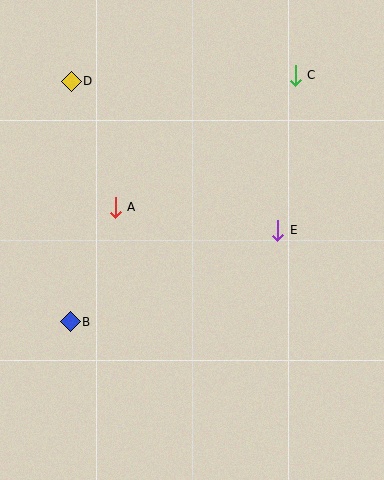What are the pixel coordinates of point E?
Point E is at (278, 230).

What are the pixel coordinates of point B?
Point B is at (70, 322).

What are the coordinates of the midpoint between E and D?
The midpoint between E and D is at (175, 156).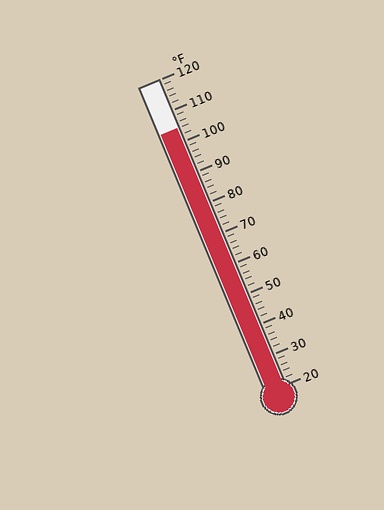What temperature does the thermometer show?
The thermometer shows approximately 104°F.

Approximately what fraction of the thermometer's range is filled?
The thermometer is filled to approximately 85% of its range.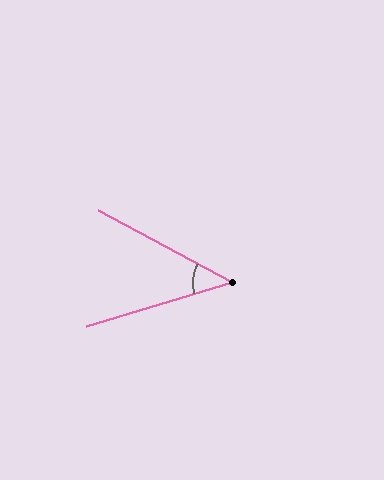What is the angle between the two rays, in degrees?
Approximately 45 degrees.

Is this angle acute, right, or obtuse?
It is acute.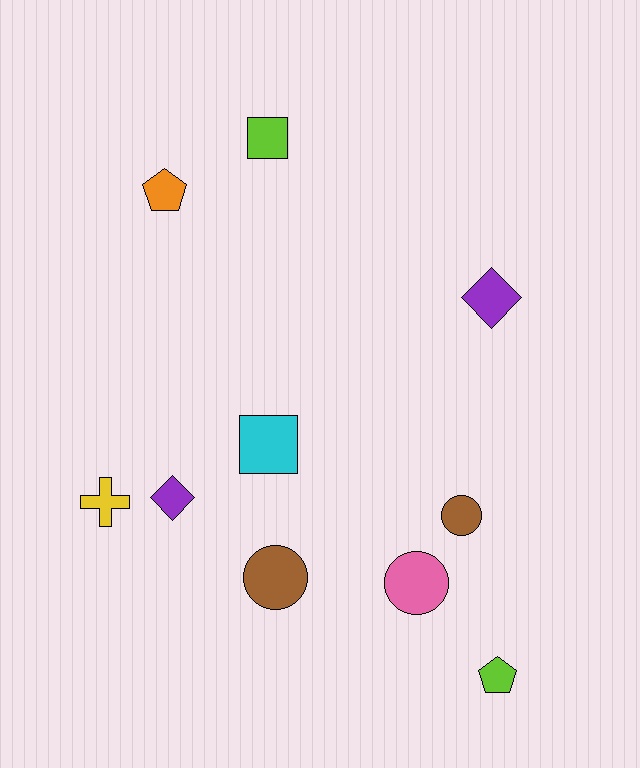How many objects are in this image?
There are 10 objects.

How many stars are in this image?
There are no stars.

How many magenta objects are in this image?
There are no magenta objects.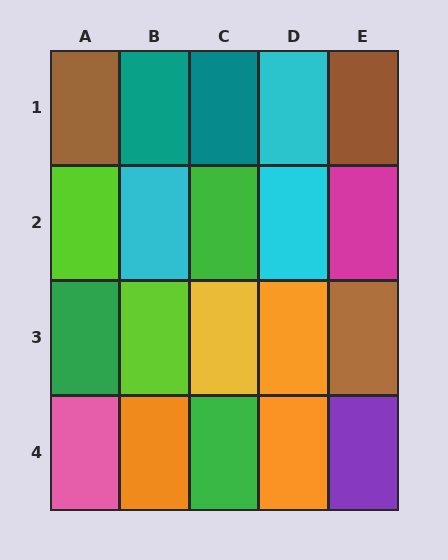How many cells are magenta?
1 cell is magenta.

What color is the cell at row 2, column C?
Green.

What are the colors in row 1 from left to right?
Brown, teal, teal, cyan, brown.